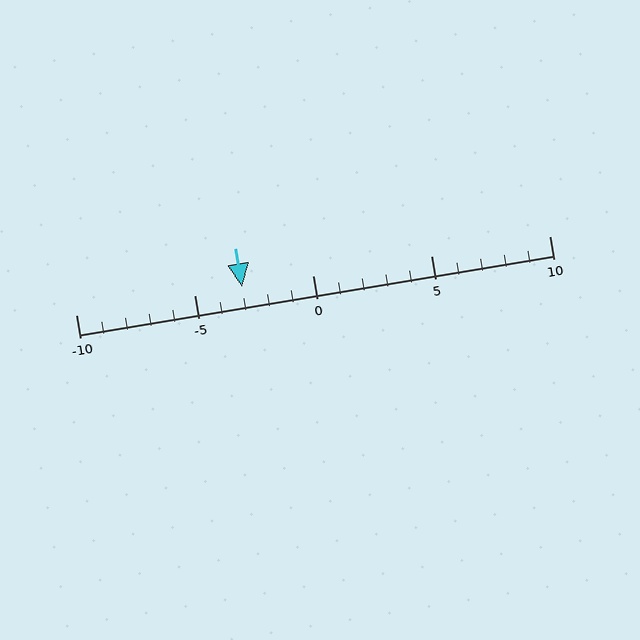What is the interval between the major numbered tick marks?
The major tick marks are spaced 5 units apart.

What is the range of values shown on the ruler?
The ruler shows values from -10 to 10.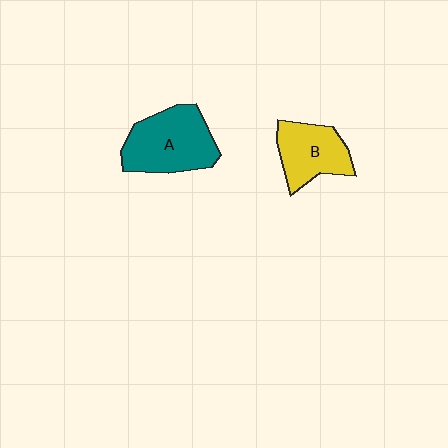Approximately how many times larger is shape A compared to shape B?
Approximately 1.3 times.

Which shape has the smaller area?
Shape B (yellow).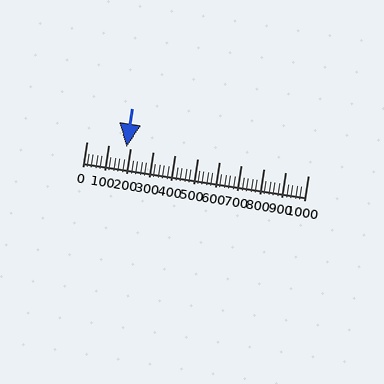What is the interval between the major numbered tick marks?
The major tick marks are spaced 100 units apart.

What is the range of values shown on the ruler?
The ruler shows values from 0 to 1000.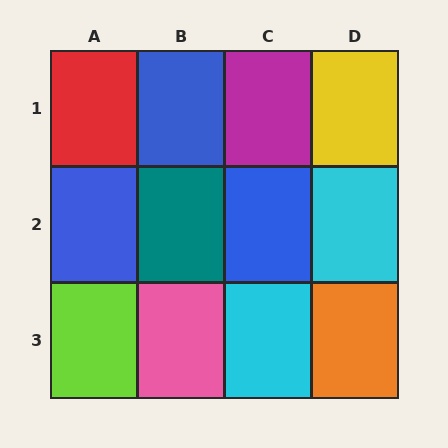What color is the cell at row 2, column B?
Teal.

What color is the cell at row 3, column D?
Orange.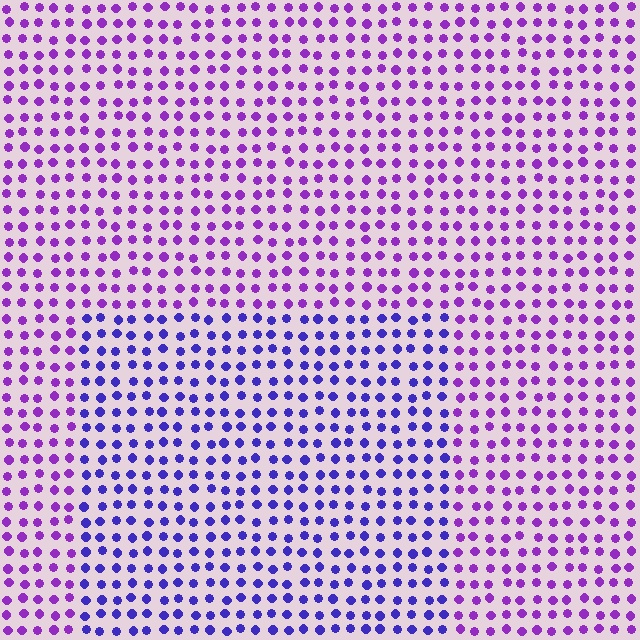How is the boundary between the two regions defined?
The boundary is defined purely by a slight shift in hue (about 35 degrees). Spacing, size, and orientation are identical on both sides.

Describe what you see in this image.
The image is filled with small purple elements in a uniform arrangement. A rectangle-shaped region is visible where the elements are tinted to a slightly different hue, forming a subtle color boundary.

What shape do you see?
I see a rectangle.